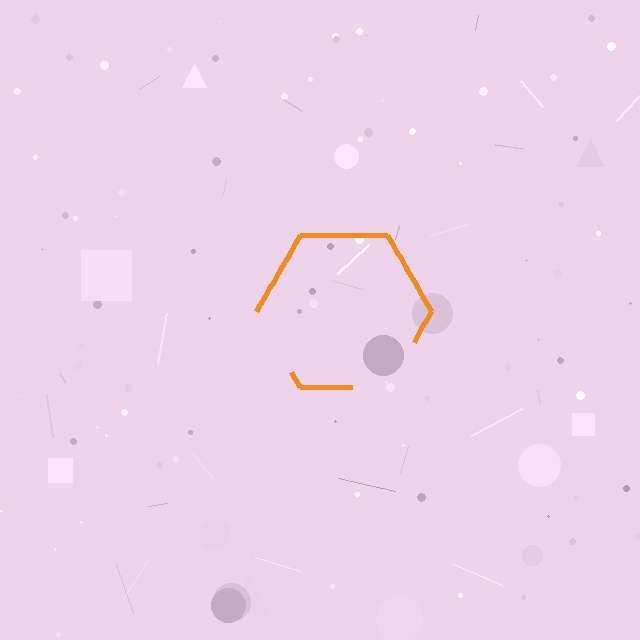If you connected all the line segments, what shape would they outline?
They would outline a hexagon.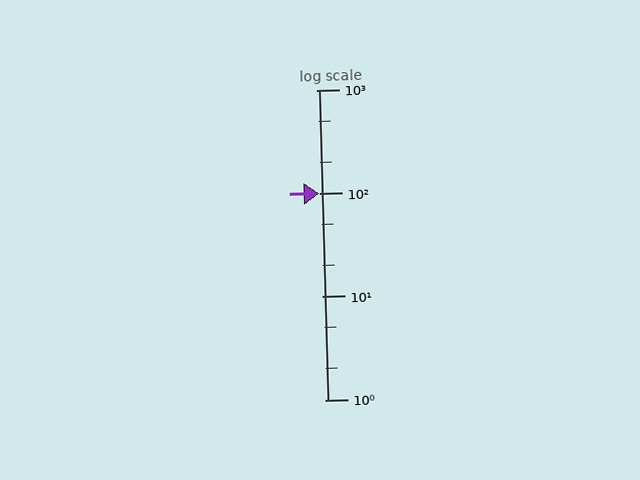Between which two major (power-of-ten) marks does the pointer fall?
The pointer is between 100 and 1000.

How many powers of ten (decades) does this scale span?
The scale spans 3 decades, from 1 to 1000.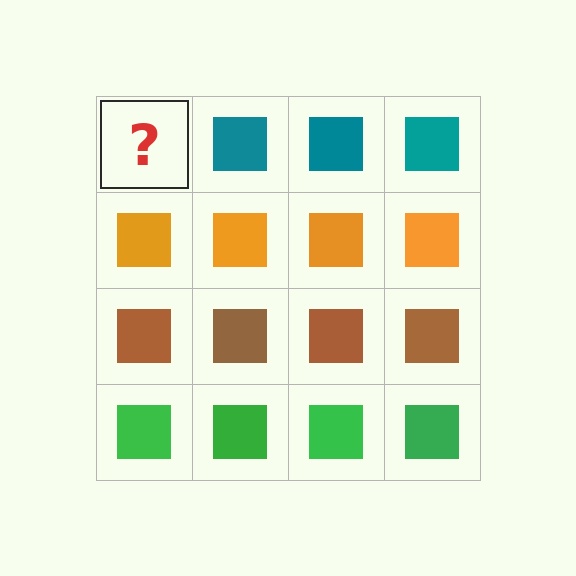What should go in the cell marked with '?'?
The missing cell should contain a teal square.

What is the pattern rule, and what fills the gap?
The rule is that each row has a consistent color. The gap should be filled with a teal square.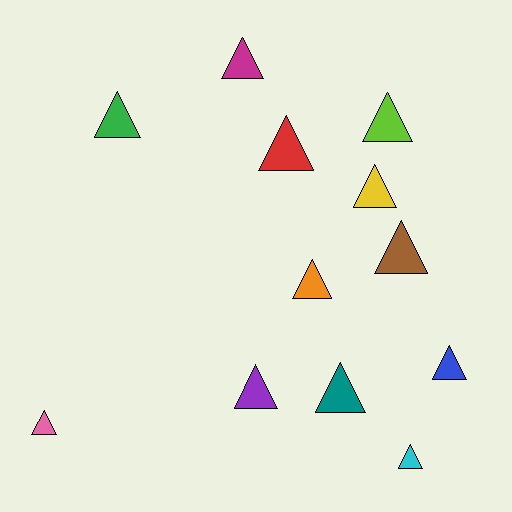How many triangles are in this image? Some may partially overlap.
There are 12 triangles.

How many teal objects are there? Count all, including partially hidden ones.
There is 1 teal object.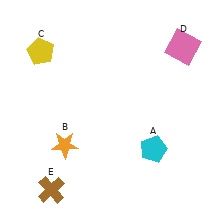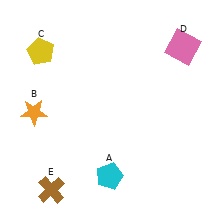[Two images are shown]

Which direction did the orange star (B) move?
The orange star (B) moved up.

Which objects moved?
The objects that moved are: the cyan pentagon (A), the orange star (B).